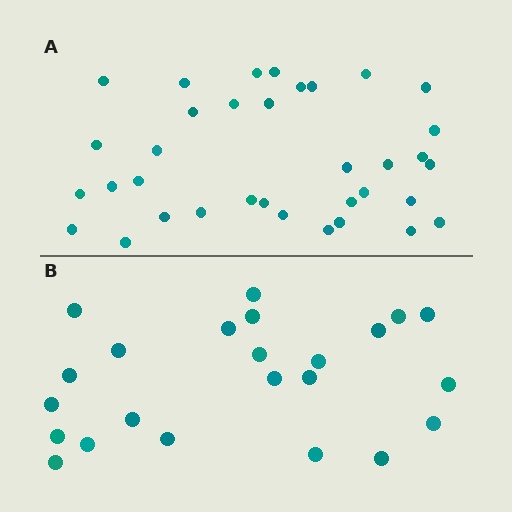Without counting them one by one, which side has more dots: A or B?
Region A (the top region) has more dots.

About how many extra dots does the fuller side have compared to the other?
Region A has roughly 12 or so more dots than region B.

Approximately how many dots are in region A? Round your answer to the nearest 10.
About 40 dots. (The exact count is 35, which rounds to 40.)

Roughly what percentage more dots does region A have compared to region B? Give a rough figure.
About 50% more.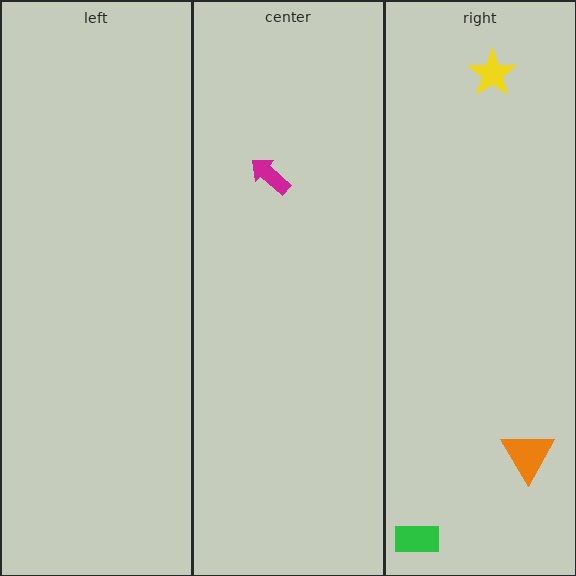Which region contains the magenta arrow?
The center region.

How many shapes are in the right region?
3.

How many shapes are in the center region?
1.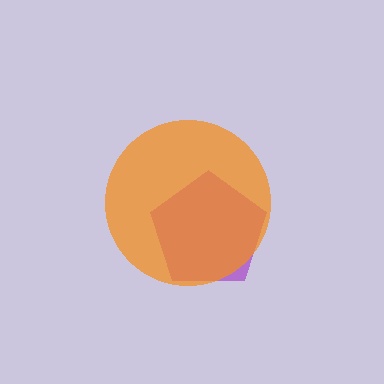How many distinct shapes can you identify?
There are 2 distinct shapes: a purple pentagon, an orange circle.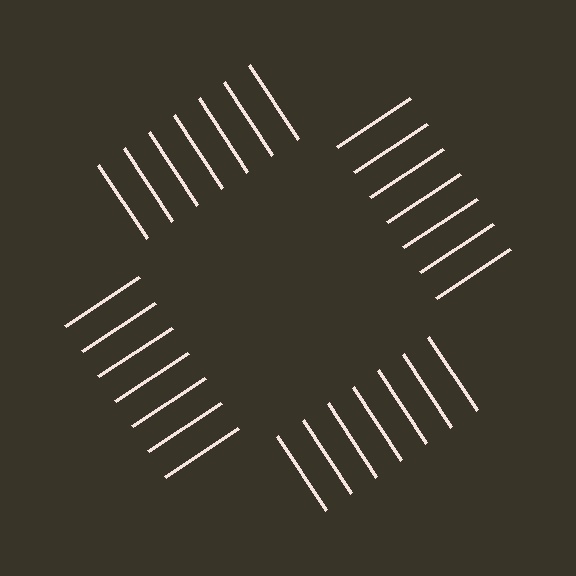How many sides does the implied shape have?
4 sides — the line-ends trace a square.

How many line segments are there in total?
28 — 7 along each of the 4 edges.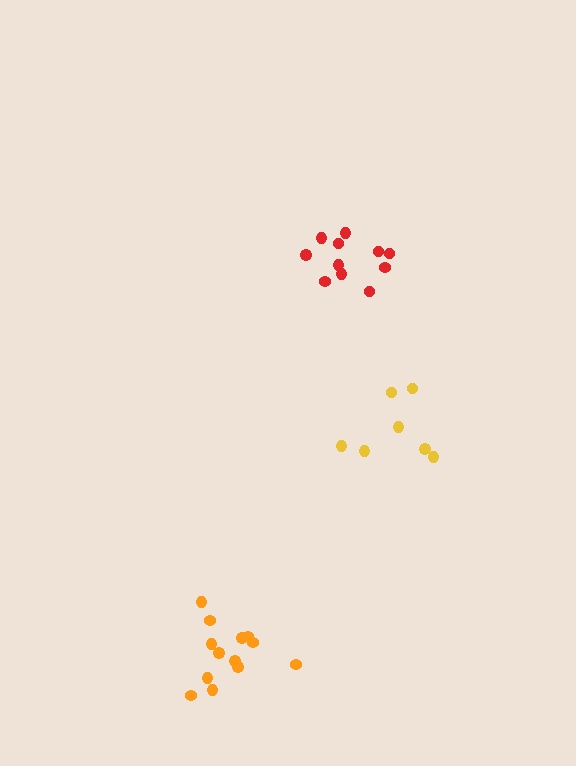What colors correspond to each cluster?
The clusters are colored: yellow, orange, red.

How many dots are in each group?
Group 1: 7 dots, Group 2: 13 dots, Group 3: 11 dots (31 total).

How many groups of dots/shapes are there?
There are 3 groups.